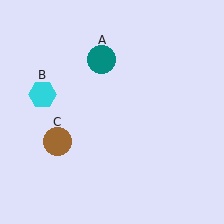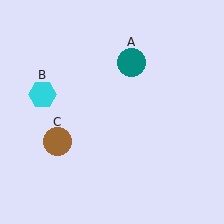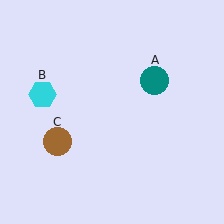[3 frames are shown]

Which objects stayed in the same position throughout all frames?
Cyan hexagon (object B) and brown circle (object C) remained stationary.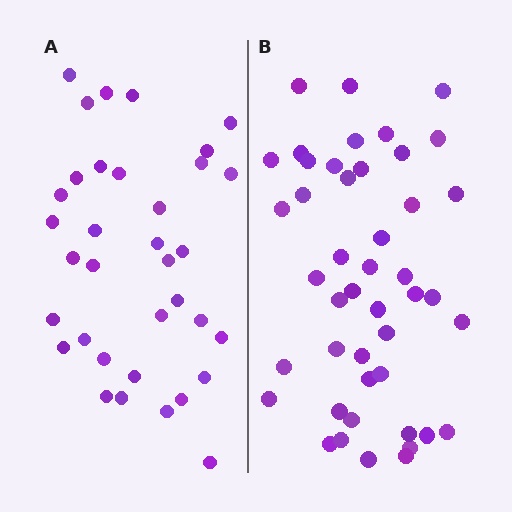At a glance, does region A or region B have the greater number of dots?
Region B (the right region) has more dots.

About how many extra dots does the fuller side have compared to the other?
Region B has roughly 10 or so more dots than region A.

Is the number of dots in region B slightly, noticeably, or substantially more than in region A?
Region B has noticeably more, but not dramatically so. The ratio is roughly 1.3 to 1.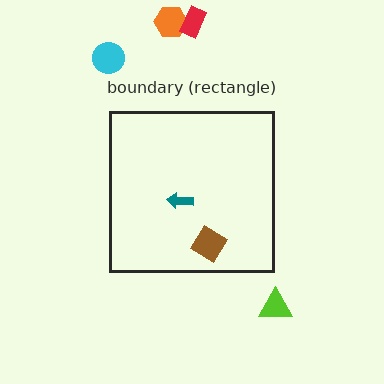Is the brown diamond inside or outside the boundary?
Inside.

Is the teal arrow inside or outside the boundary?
Inside.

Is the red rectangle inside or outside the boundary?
Outside.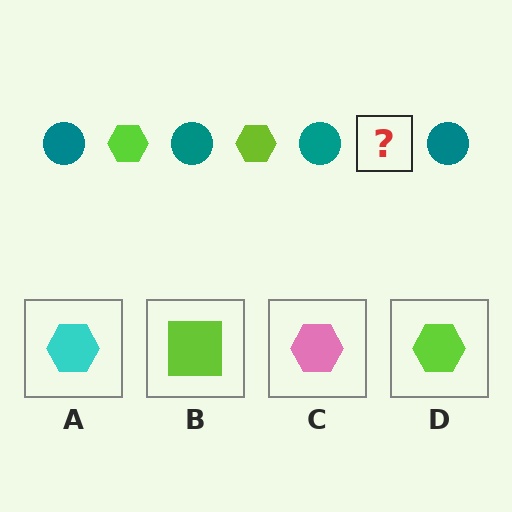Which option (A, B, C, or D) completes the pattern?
D.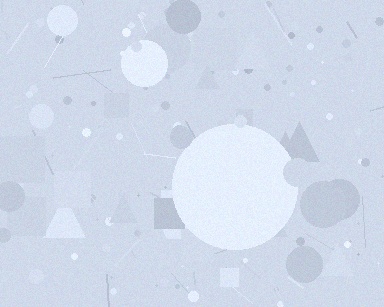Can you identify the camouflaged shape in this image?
The camouflaged shape is a circle.